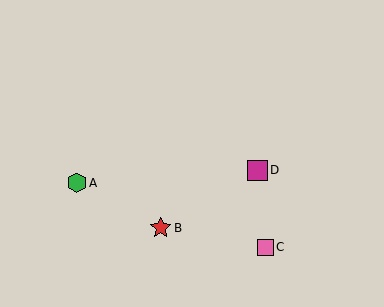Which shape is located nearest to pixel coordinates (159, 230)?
The red star (labeled B) at (161, 228) is nearest to that location.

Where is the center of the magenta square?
The center of the magenta square is at (257, 170).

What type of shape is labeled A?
Shape A is a green hexagon.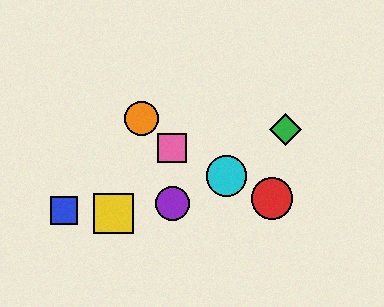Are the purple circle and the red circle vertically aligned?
No, the purple circle is at x≈172 and the red circle is at x≈272.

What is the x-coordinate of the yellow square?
The yellow square is at x≈113.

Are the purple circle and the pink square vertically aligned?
Yes, both are at x≈172.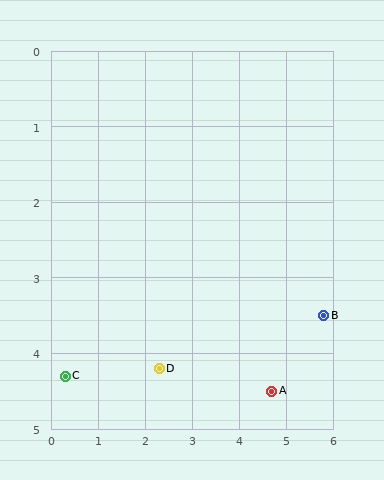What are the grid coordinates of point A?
Point A is at approximately (4.7, 4.5).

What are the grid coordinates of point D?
Point D is at approximately (2.3, 4.2).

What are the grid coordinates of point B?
Point B is at approximately (5.8, 3.5).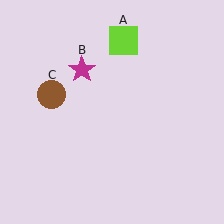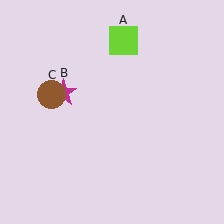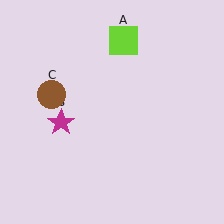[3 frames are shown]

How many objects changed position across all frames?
1 object changed position: magenta star (object B).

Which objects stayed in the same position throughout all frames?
Lime square (object A) and brown circle (object C) remained stationary.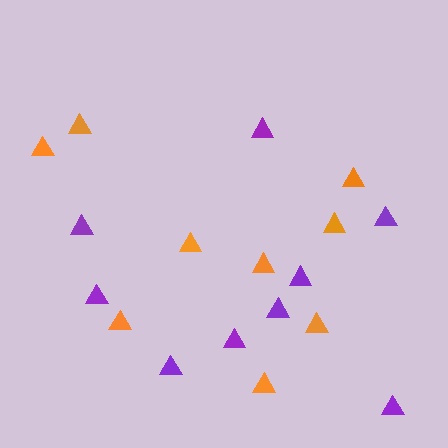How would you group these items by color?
There are 2 groups: one group of purple triangles (9) and one group of orange triangles (9).